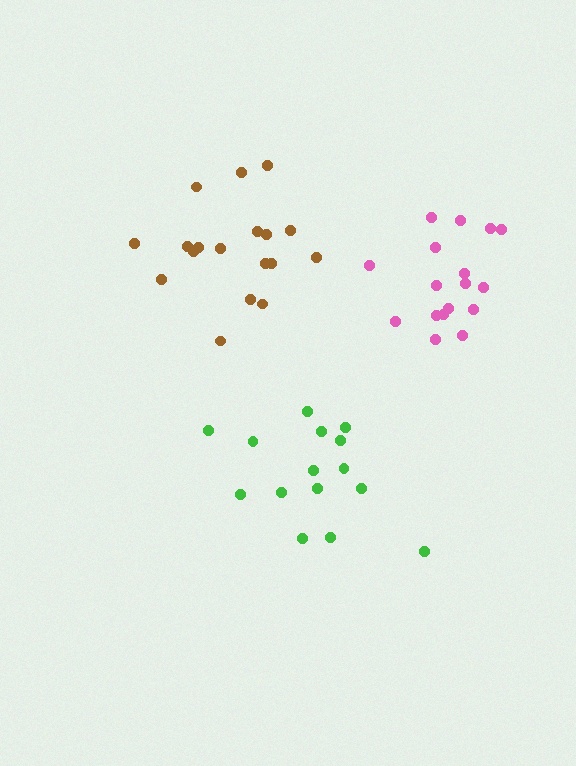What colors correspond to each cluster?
The clusters are colored: pink, brown, green.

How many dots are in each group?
Group 1: 17 dots, Group 2: 18 dots, Group 3: 15 dots (50 total).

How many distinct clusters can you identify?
There are 3 distinct clusters.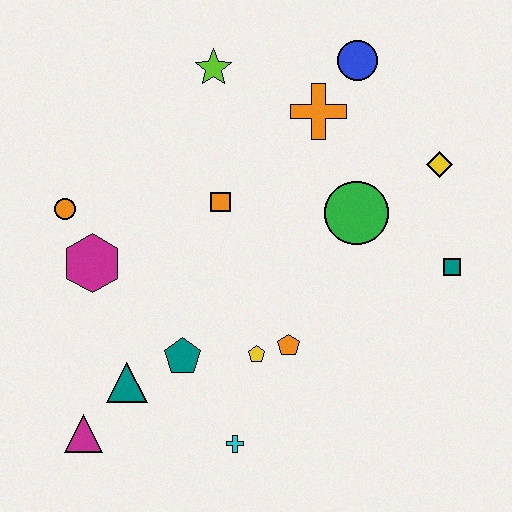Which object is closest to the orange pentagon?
The yellow pentagon is closest to the orange pentagon.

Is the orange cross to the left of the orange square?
No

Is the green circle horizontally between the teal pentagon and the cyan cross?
No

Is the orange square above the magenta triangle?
Yes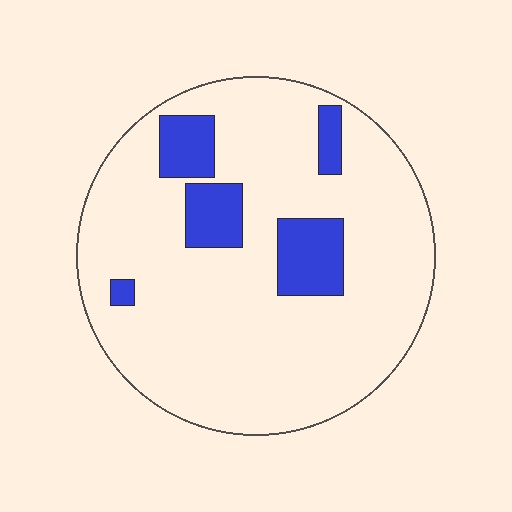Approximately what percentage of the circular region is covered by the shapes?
Approximately 15%.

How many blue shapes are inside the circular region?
5.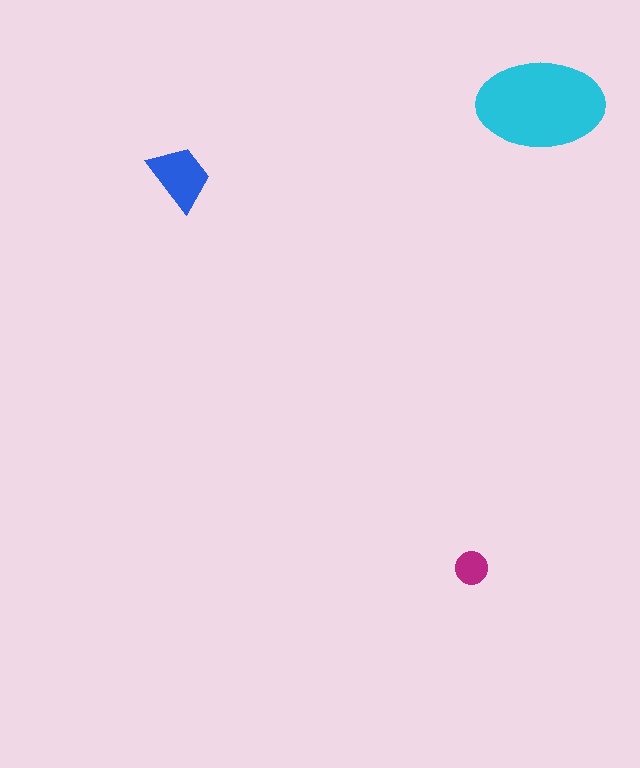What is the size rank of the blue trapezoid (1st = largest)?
2nd.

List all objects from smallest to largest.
The magenta circle, the blue trapezoid, the cyan ellipse.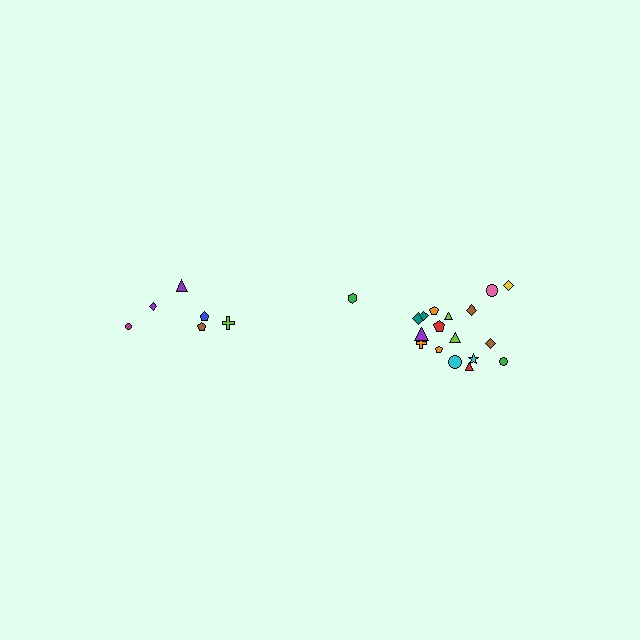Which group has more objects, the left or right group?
The right group.